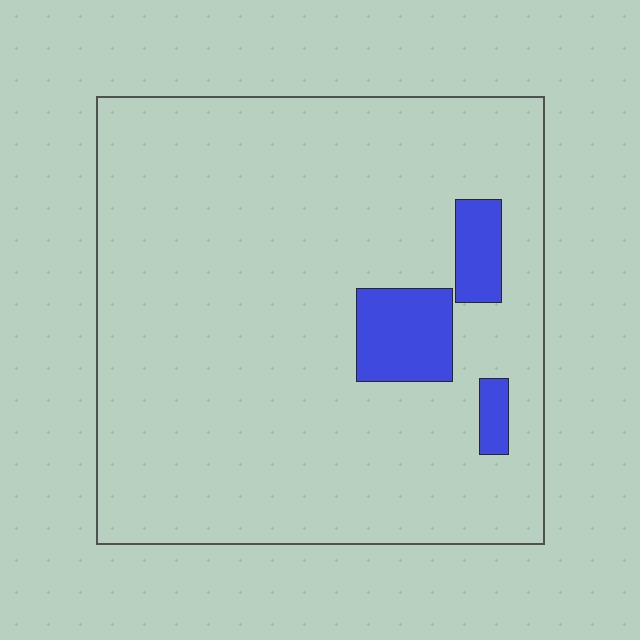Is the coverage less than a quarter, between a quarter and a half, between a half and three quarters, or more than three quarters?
Less than a quarter.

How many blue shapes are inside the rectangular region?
3.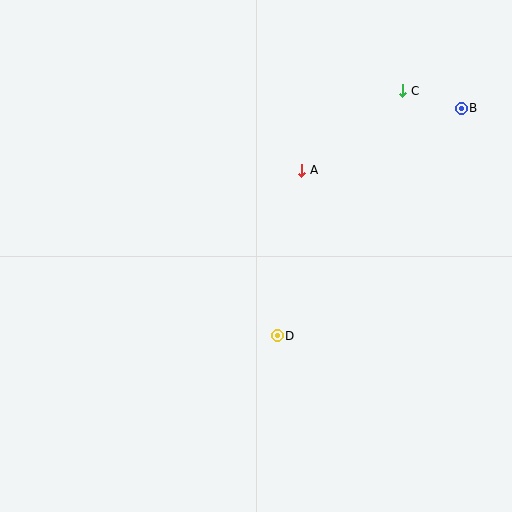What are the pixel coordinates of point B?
Point B is at (461, 108).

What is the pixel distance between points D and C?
The distance between D and C is 275 pixels.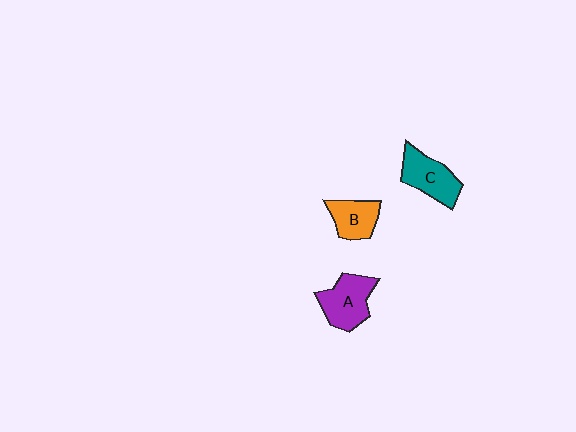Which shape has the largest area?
Shape A (purple).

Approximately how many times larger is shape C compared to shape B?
Approximately 1.3 times.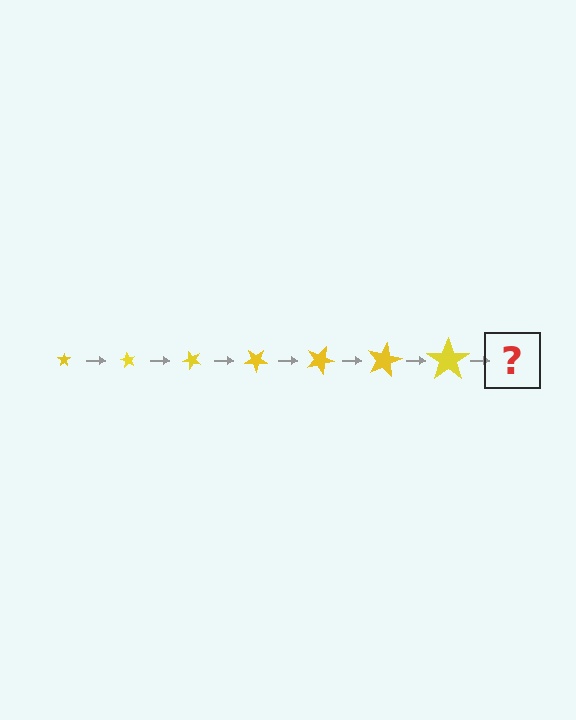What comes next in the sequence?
The next element should be a star, larger than the previous one and rotated 420 degrees from the start.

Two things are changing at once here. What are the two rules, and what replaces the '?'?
The two rules are that the star grows larger each step and it rotates 60 degrees each step. The '?' should be a star, larger than the previous one and rotated 420 degrees from the start.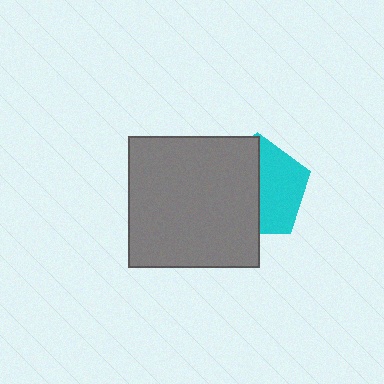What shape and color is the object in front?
The object in front is a gray square.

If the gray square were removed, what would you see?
You would see the complete cyan pentagon.